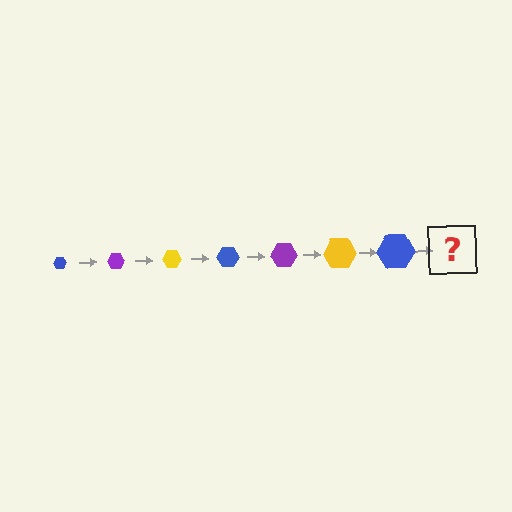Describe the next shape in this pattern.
It should be a purple hexagon, larger than the previous one.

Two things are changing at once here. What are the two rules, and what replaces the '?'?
The two rules are that the hexagon grows larger each step and the color cycles through blue, purple, and yellow. The '?' should be a purple hexagon, larger than the previous one.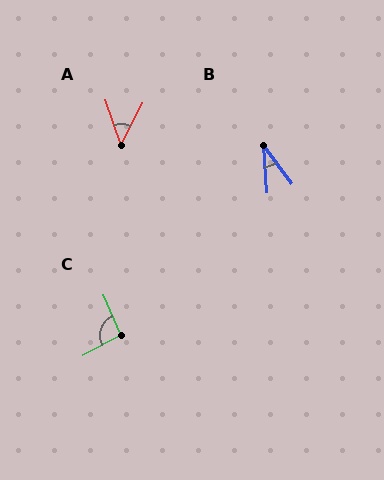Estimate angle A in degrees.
Approximately 46 degrees.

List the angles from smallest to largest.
B (32°), A (46°), C (94°).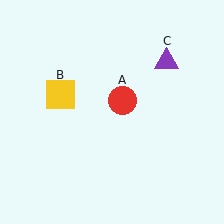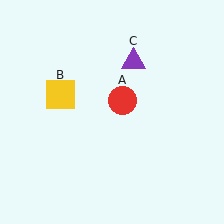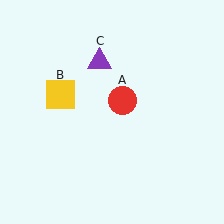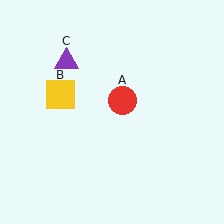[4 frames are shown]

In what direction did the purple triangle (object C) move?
The purple triangle (object C) moved left.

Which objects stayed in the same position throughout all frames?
Red circle (object A) and yellow square (object B) remained stationary.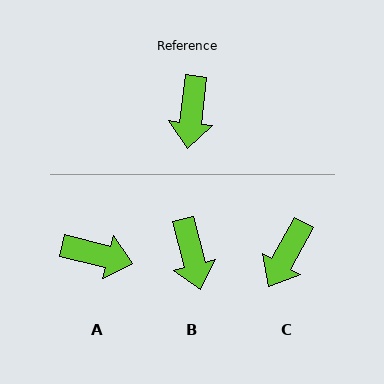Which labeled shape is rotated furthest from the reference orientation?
A, about 82 degrees away.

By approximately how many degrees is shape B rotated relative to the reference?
Approximately 20 degrees counter-clockwise.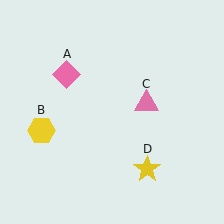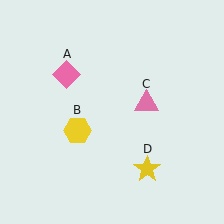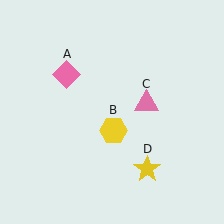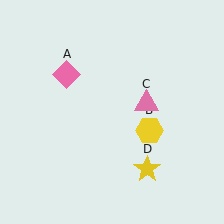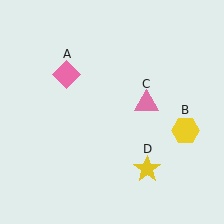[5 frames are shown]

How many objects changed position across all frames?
1 object changed position: yellow hexagon (object B).